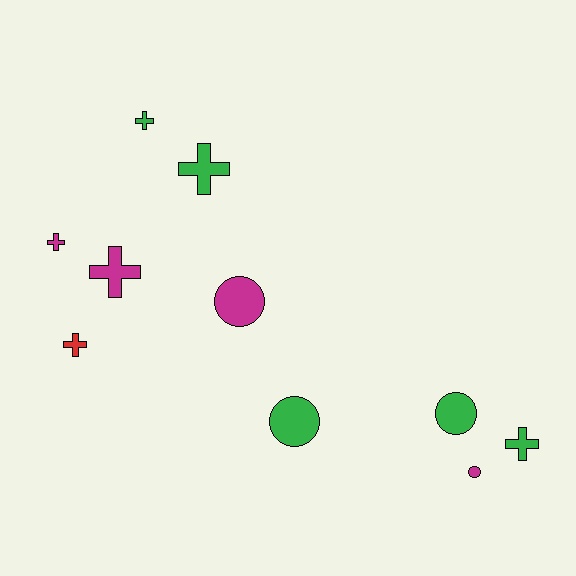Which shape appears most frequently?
Cross, with 6 objects.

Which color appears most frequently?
Green, with 5 objects.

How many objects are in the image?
There are 10 objects.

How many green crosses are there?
There are 3 green crosses.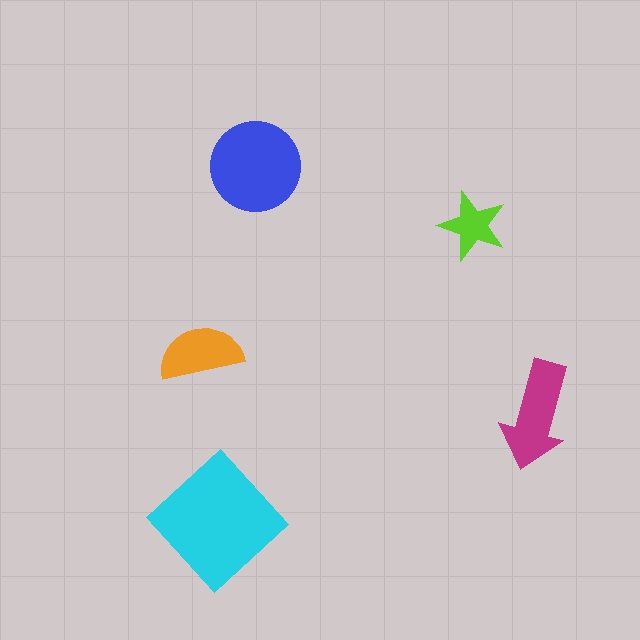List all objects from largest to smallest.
The cyan diamond, the blue circle, the magenta arrow, the orange semicircle, the lime star.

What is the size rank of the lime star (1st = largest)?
5th.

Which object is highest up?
The blue circle is topmost.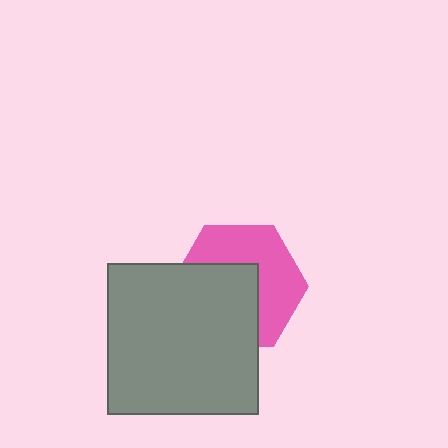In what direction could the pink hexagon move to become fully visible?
The pink hexagon could move toward the upper-right. That would shift it out from behind the gray square entirely.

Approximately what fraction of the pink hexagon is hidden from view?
Roughly 50% of the pink hexagon is hidden behind the gray square.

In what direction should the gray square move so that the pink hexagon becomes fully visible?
The gray square should move toward the lower-left. That is the shortest direction to clear the overlap and leave the pink hexagon fully visible.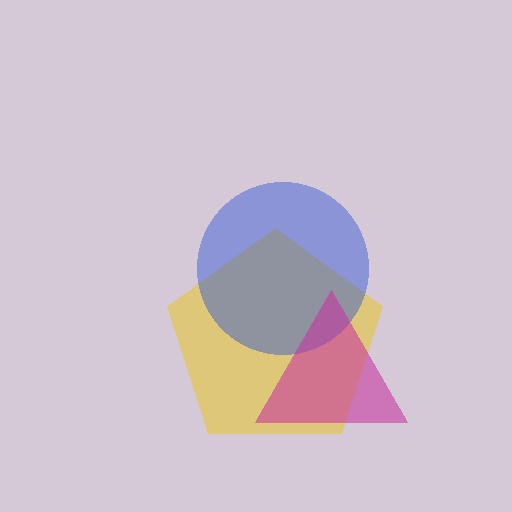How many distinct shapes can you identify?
There are 3 distinct shapes: a yellow pentagon, a blue circle, a magenta triangle.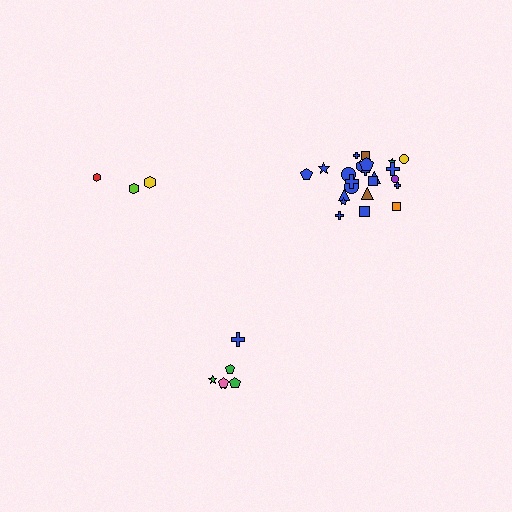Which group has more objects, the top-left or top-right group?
The top-right group.